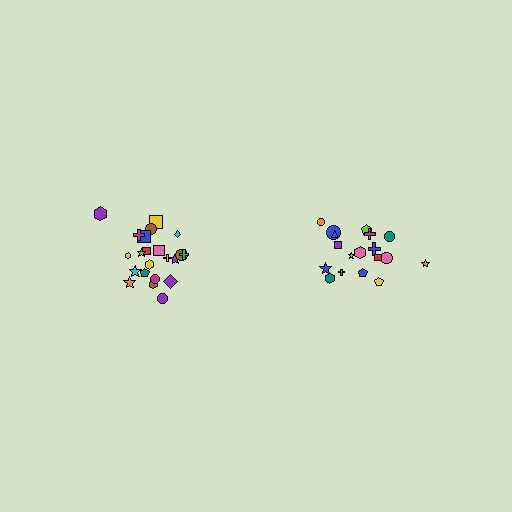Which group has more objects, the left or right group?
The left group.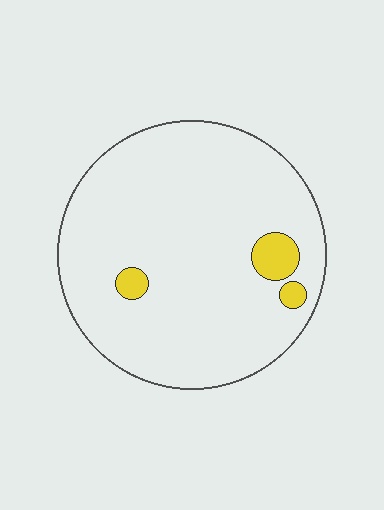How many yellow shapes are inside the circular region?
3.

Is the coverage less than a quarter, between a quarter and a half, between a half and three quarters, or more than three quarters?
Less than a quarter.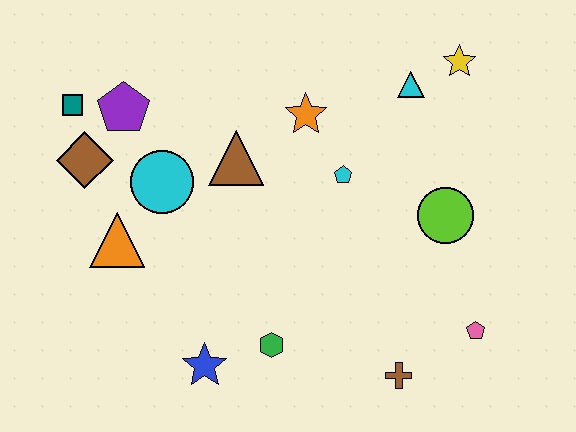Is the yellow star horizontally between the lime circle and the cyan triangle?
No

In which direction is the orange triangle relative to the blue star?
The orange triangle is above the blue star.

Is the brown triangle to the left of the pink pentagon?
Yes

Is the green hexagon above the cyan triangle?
No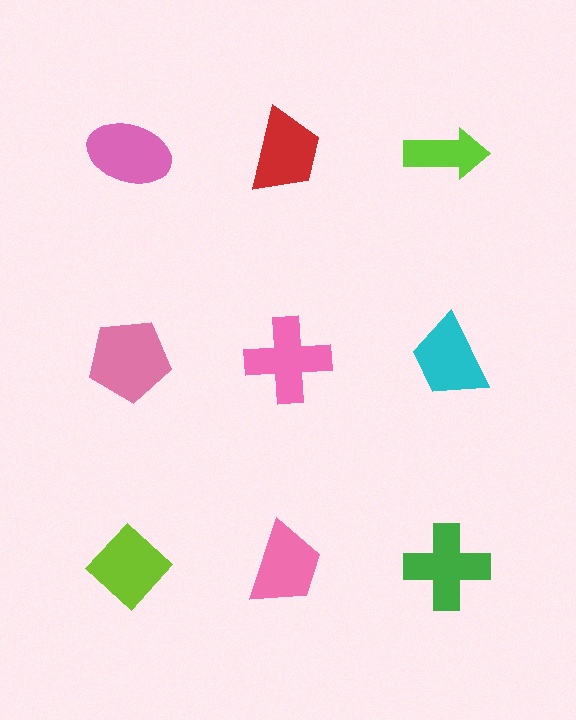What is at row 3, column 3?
A green cross.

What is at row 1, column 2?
A red trapezoid.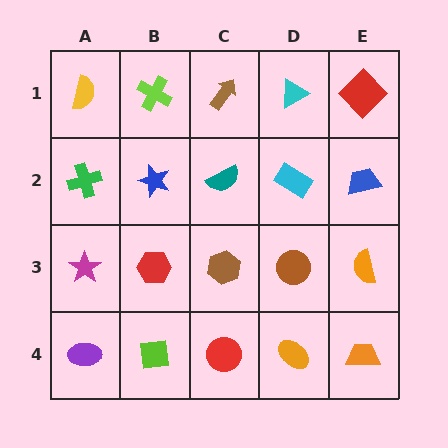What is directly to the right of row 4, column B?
A red circle.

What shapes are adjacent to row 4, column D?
A brown circle (row 3, column D), a red circle (row 4, column C), an orange trapezoid (row 4, column E).